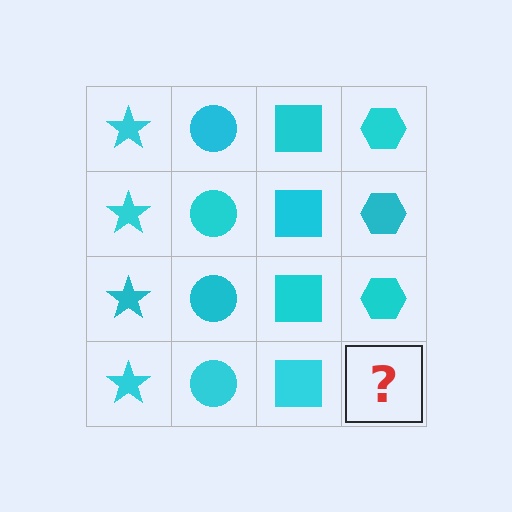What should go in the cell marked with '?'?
The missing cell should contain a cyan hexagon.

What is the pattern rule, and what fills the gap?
The rule is that each column has a consistent shape. The gap should be filled with a cyan hexagon.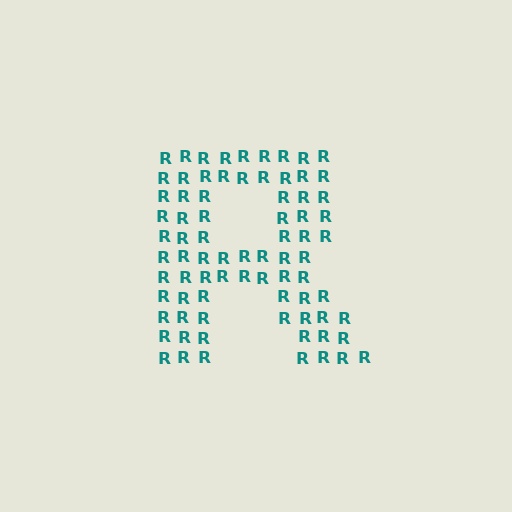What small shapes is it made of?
It is made of small letter R's.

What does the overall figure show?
The overall figure shows the letter R.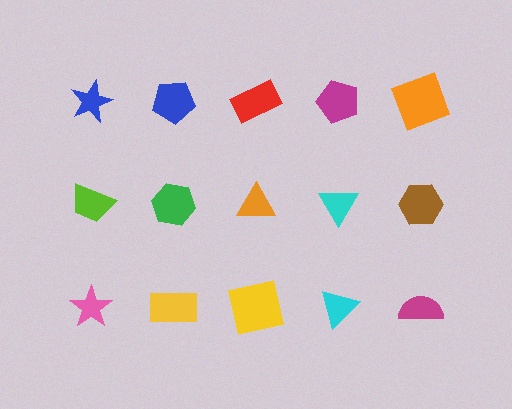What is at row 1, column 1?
A blue star.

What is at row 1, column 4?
A magenta pentagon.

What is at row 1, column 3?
A red rectangle.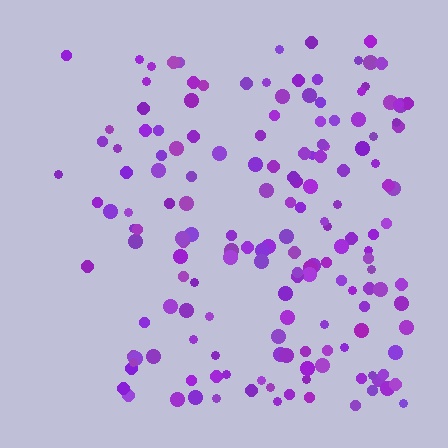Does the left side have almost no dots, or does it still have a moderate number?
Still a moderate number, just noticeably fewer than the right.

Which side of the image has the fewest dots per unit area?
The left.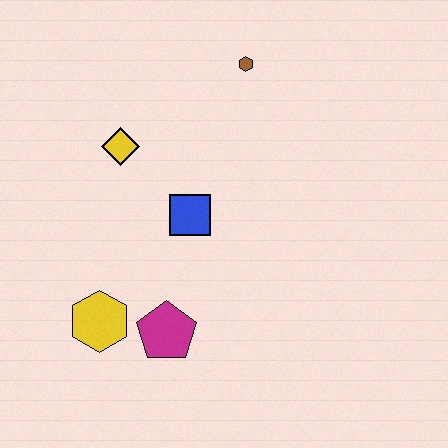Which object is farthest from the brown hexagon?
The yellow hexagon is farthest from the brown hexagon.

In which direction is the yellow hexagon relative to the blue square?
The yellow hexagon is below the blue square.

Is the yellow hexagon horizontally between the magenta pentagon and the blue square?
No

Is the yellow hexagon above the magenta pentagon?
Yes